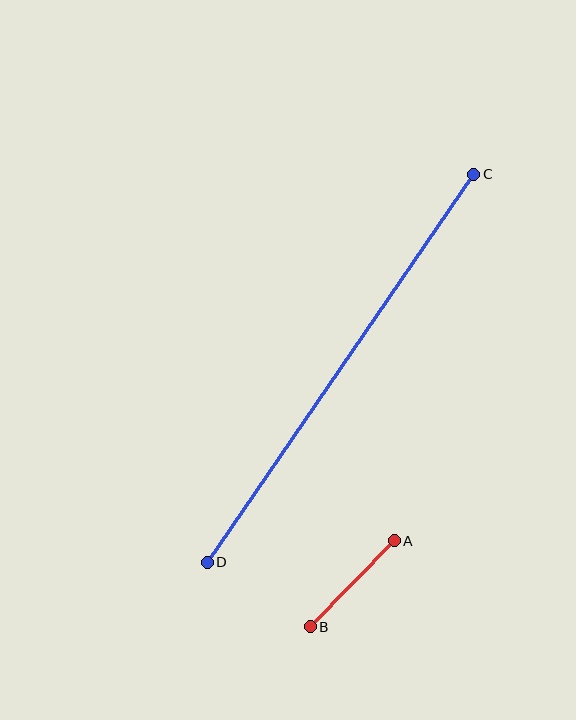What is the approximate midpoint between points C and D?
The midpoint is at approximately (340, 368) pixels.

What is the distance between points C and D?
The distance is approximately 470 pixels.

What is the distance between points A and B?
The distance is approximately 120 pixels.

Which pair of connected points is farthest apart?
Points C and D are farthest apart.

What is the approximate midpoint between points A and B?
The midpoint is at approximately (352, 584) pixels.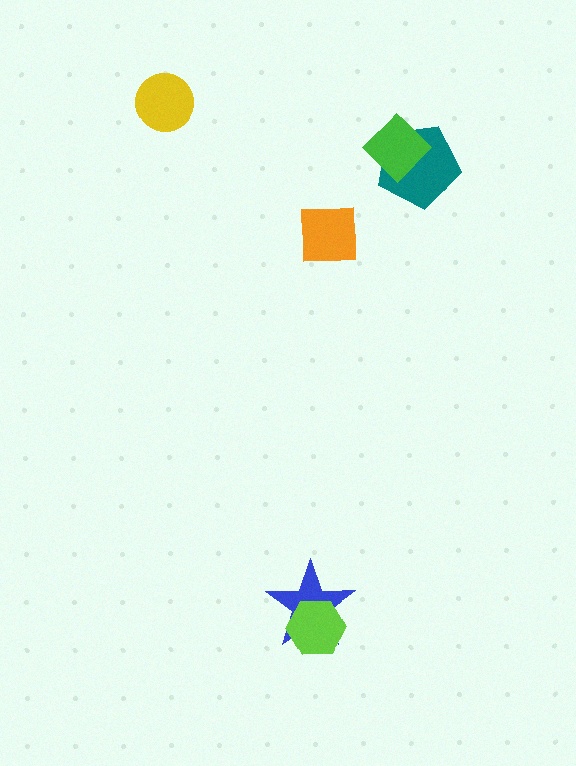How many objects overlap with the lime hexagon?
1 object overlaps with the lime hexagon.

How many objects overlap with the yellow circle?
0 objects overlap with the yellow circle.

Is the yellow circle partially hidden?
No, no other shape covers it.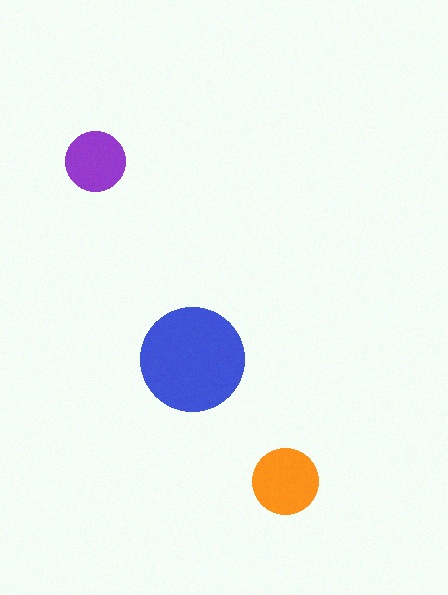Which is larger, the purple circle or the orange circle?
The orange one.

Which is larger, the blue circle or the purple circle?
The blue one.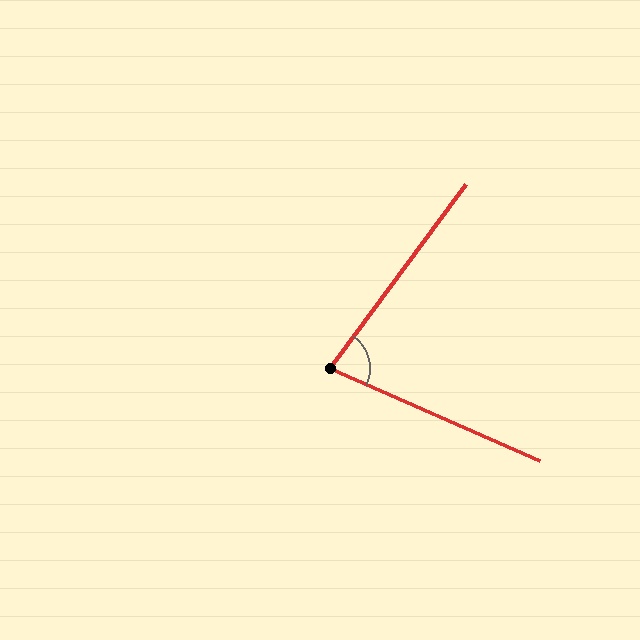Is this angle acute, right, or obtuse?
It is acute.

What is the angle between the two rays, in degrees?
Approximately 77 degrees.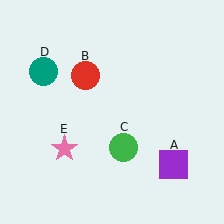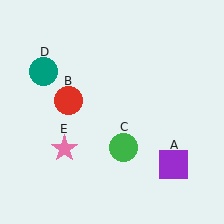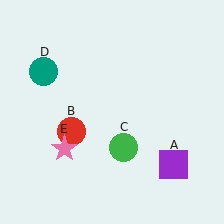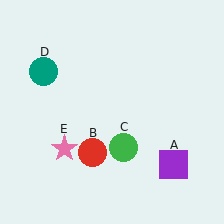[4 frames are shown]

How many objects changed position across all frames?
1 object changed position: red circle (object B).